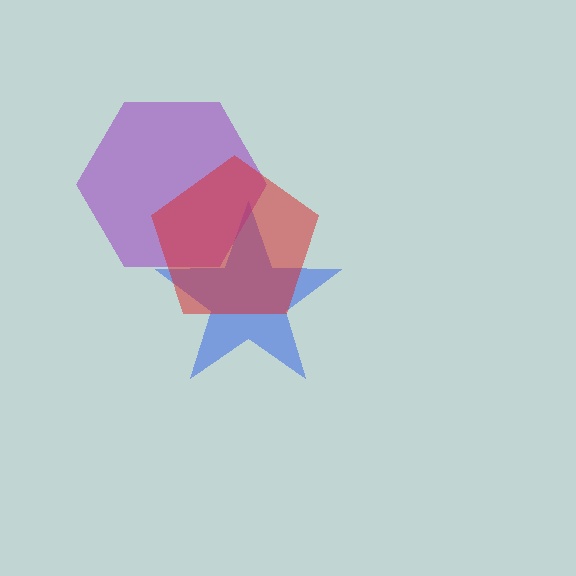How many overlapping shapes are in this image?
There are 3 overlapping shapes in the image.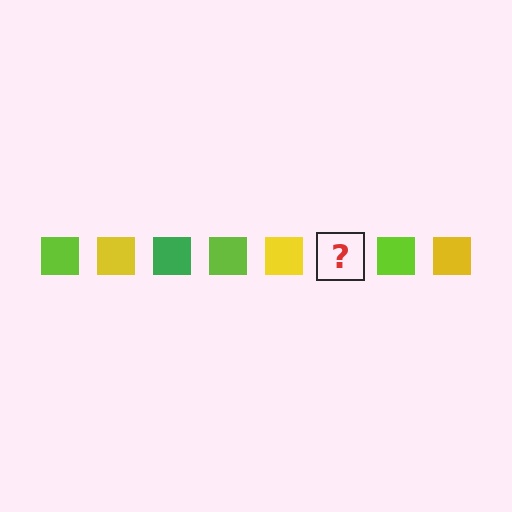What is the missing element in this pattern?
The missing element is a green square.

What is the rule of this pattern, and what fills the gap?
The rule is that the pattern cycles through lime, yellow, green squares. The gap should be filled with a green square.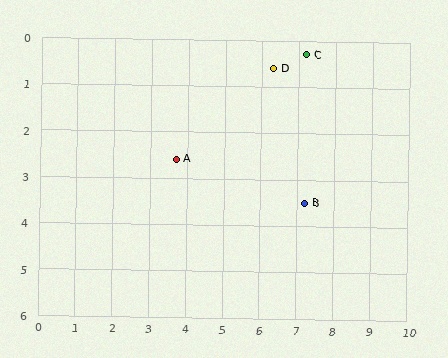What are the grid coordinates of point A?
Point A is at approximately (3.7, 2.6).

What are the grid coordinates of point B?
Point B is at approximately (7.2, 3.5).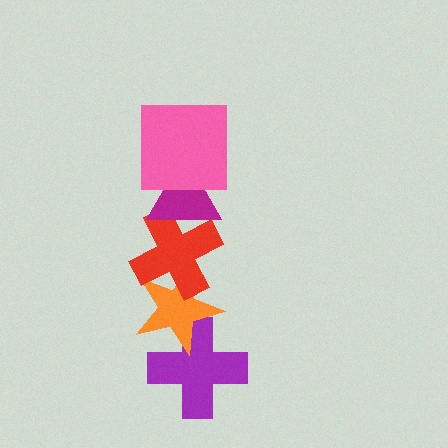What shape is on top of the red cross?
The magenta triangle is on top of the red cross.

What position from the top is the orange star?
The orange star is 4th from the top.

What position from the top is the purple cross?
The purple cross is 5th from the top.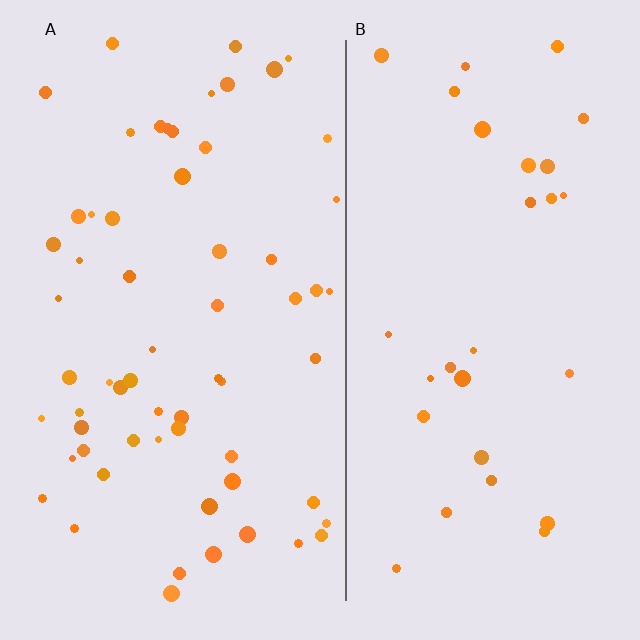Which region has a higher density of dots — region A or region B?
A (the left).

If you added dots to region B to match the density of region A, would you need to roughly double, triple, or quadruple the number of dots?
Approximately double.